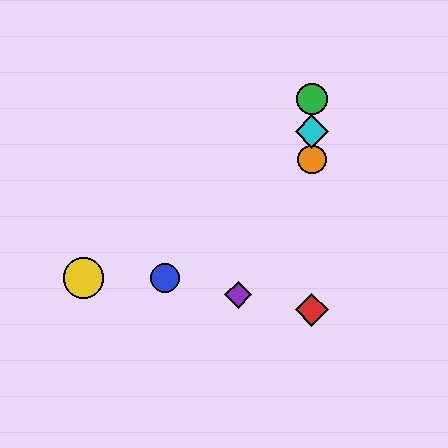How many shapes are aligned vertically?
4 shapes (the red diamond, the green circle, the orange circle, the cyan diamond) are aligned vertically.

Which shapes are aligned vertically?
The red diamond, the green circle, the orange circle, the cyan diamond are aligned vertically.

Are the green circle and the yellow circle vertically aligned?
No, the green circle is at x≈312 and the yellow circle is at x≈84.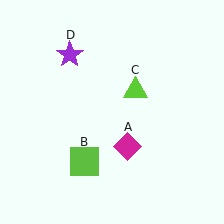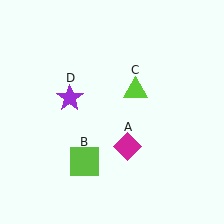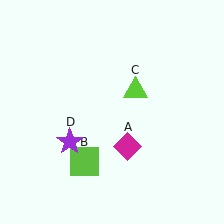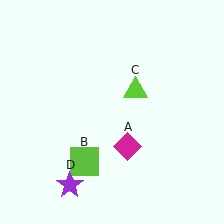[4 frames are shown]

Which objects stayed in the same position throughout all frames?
Magenta diamond (object A) and lime square (object B) and lime triangle (object C) remained stationary.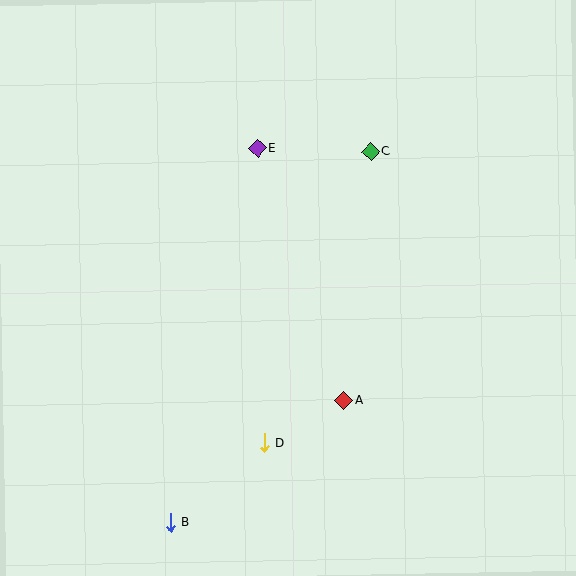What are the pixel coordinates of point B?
Point B is at (171, 523).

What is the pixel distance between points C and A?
The distance between C and A is 250 pixels.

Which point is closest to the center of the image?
Point A at (344, 400) is closest to the center.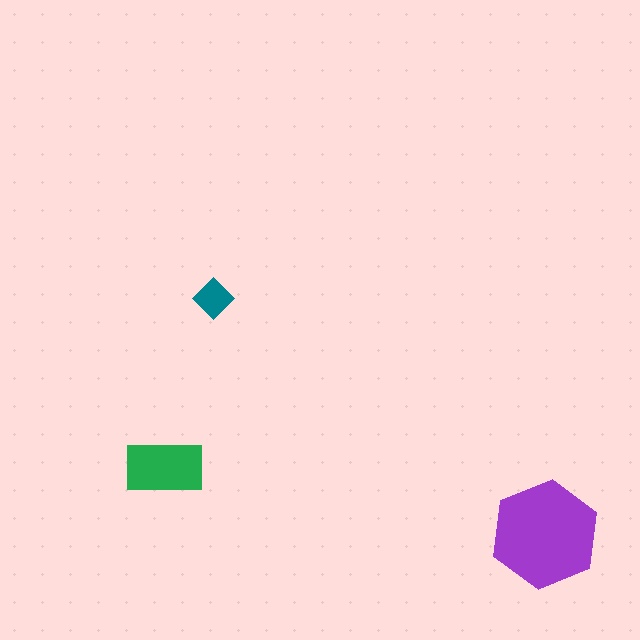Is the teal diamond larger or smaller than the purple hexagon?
Smaller.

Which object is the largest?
The purple hexagon.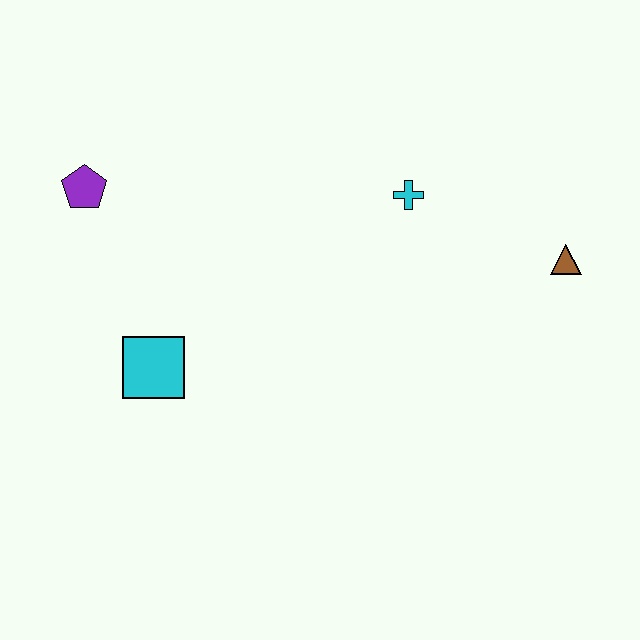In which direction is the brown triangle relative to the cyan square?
The brown triangle is to the right of the cyan square.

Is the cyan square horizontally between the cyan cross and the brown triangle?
No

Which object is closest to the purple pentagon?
The cyan square is closest to the purple pentagon.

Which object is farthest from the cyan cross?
The purple pentagon is farthest from the cyan cross.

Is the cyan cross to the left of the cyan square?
No